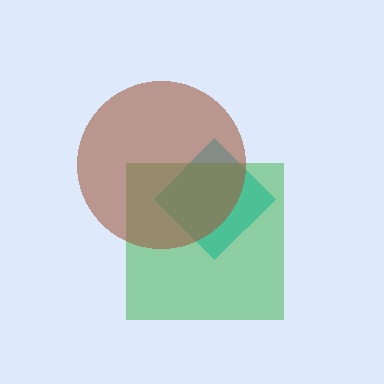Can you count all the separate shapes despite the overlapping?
Yes, there are 3 separate shapes.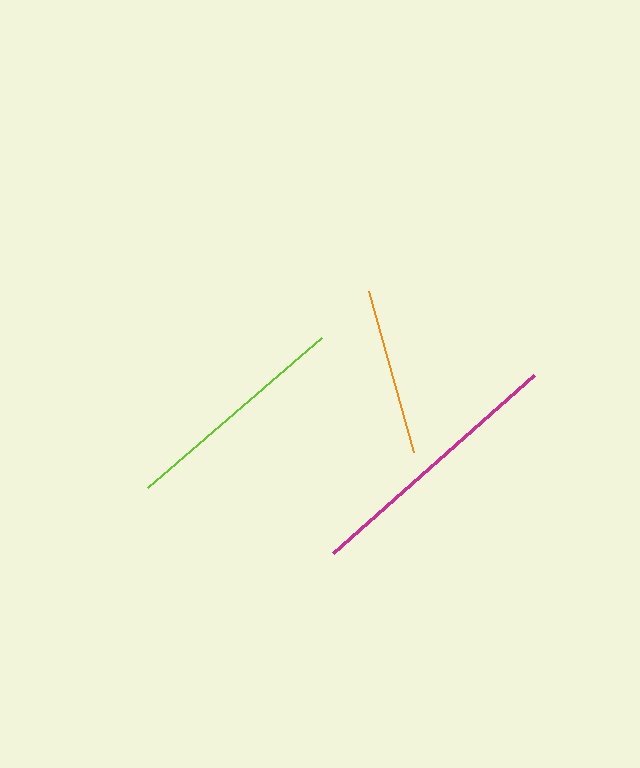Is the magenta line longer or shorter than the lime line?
The magenta line is longer than the lime line.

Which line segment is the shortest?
The orange line is the shortest at approximately 166 pixels.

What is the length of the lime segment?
The lime segment is approximately 230 pixels long.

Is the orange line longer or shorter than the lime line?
The lime line is longer than the orange line.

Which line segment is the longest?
The magenta line is the longest at approximately 268 pixels.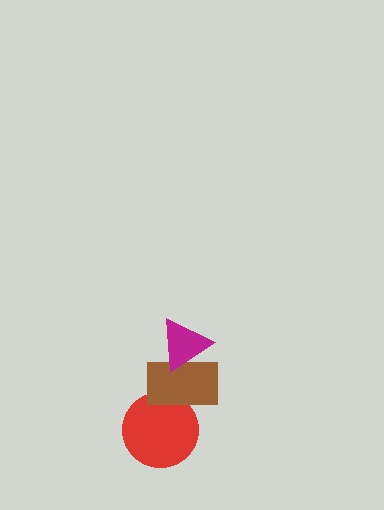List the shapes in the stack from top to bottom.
From top to bottom: the magenta triangle, the brown rectangle, the red circle.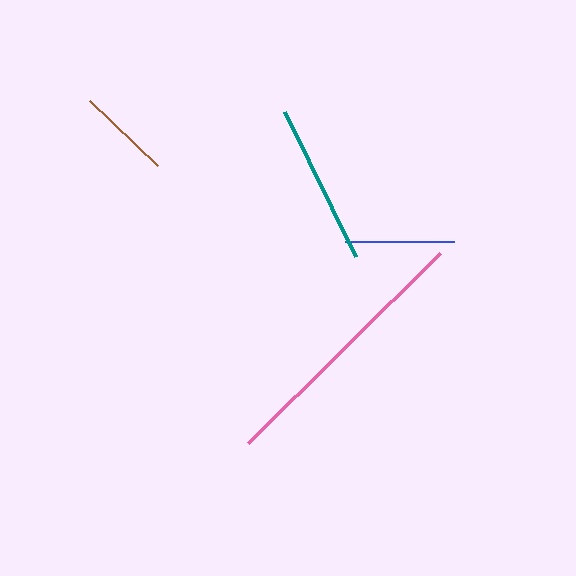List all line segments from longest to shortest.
From longest to shortest: pink, teal, blue, brown.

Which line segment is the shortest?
The brown line is the shortest at approximately 93 pixels.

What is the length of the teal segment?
The teal segment is approximately 162 pixels long.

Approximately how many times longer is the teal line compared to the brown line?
The teal line is approximately 1.7 times the length of the brown line.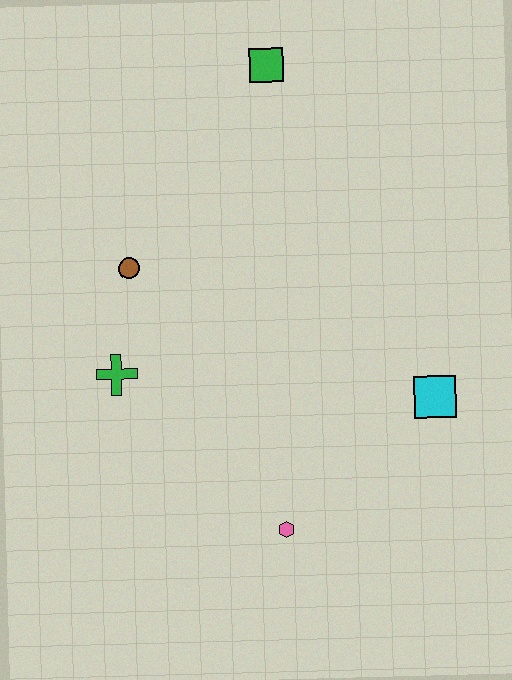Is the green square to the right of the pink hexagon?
No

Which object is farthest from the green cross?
The green square is farthest from the green cross.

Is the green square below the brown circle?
No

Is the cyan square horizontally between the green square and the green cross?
No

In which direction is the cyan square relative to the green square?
The cyan square is below the green square.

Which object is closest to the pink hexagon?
The cyan square is closest to the pink hexagon.